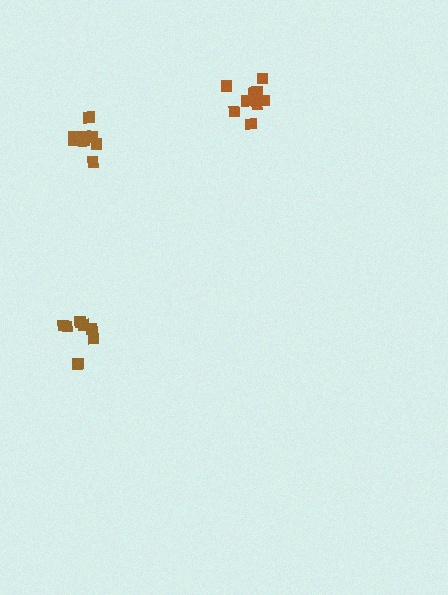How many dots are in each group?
Group 1: 8 dots, Group 2: 9 dots, Group 3: 9 dots (26 total).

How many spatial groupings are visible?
There are 3 spatial groupings.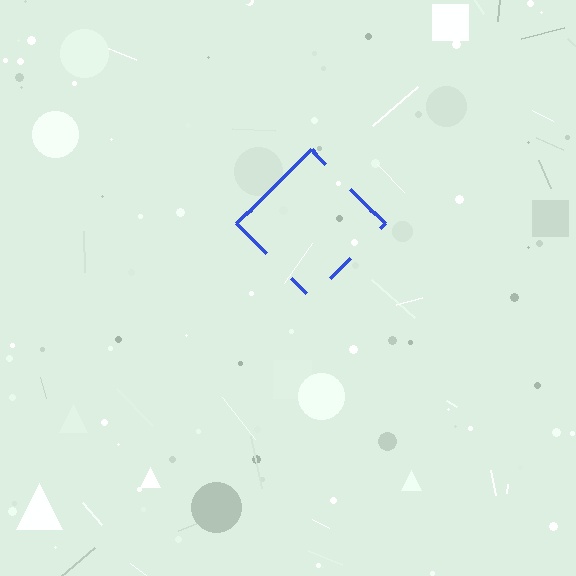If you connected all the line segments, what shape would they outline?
They would outline a diamond.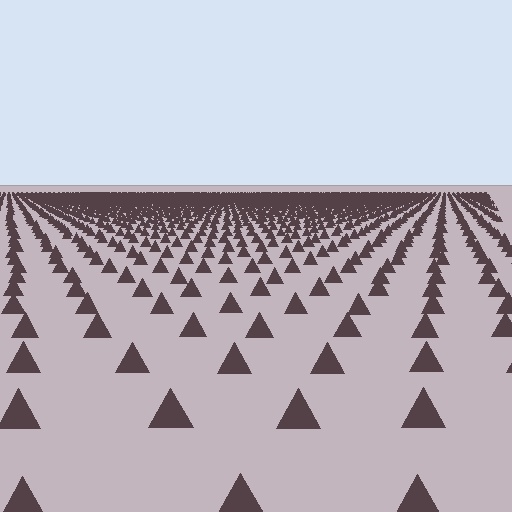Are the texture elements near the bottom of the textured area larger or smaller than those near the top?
Larger. Near the bottom, elements are closer to the viewer and appear at a bigger on-screen size.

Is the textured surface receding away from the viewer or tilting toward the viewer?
The surface is receding away from the viewer. Texture elements get smaller and denser toward the top.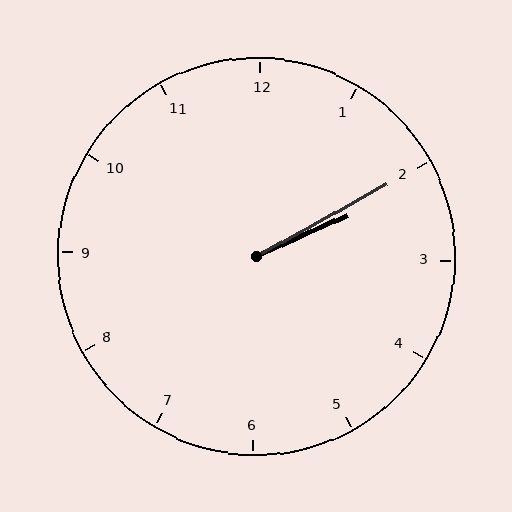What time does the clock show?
2:10.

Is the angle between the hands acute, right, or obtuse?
It is acute.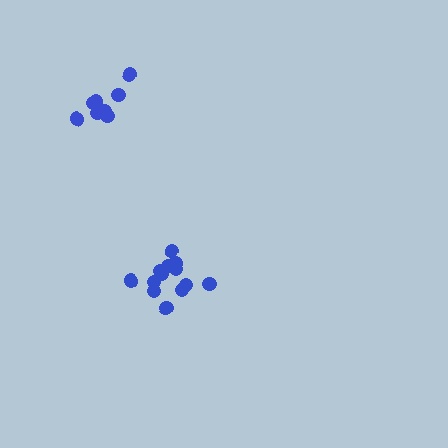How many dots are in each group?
Group 1: 8 dots, Group 2: 13 dots (21 total).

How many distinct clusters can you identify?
There are 2 distinct clusters.